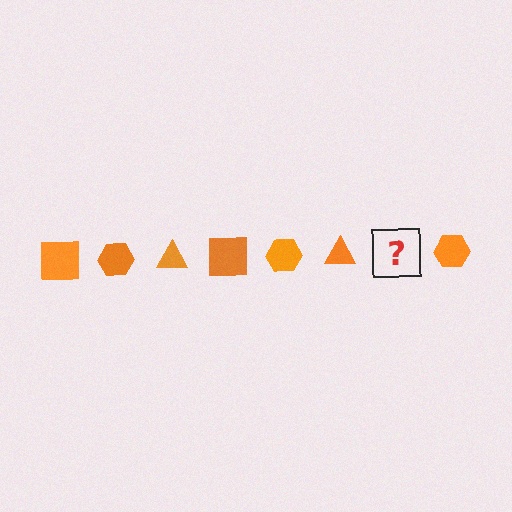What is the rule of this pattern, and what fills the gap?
The rule is that the pattern cycles through square, hexagon, triangle shapes in orange. The gap should be filled with an orange square.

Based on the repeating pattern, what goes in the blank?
The blank should be an orange square.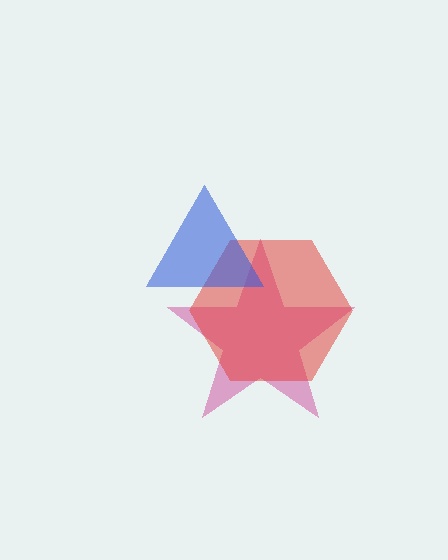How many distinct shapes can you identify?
There are 3 distinct shapes: a magenta star, a red hexagon, a blue triangle.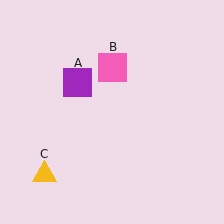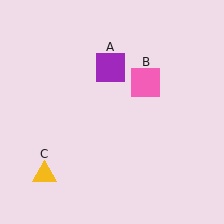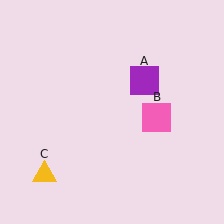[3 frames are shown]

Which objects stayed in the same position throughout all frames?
Yellow triangle (object C) remained stationary.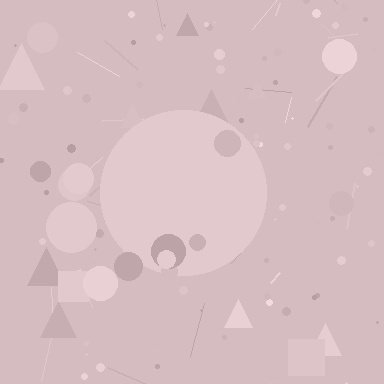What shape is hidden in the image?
A circle is hidden in the image.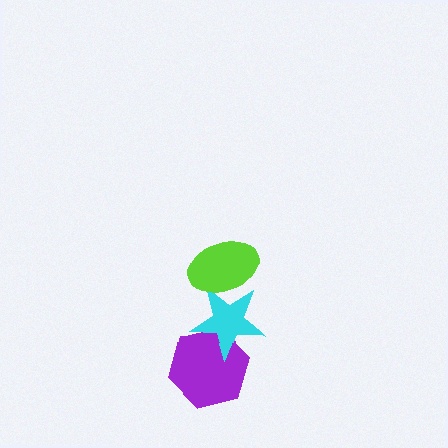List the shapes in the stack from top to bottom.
From top to bottom: the lime ellipse, the cyan star, the purple hexagon.